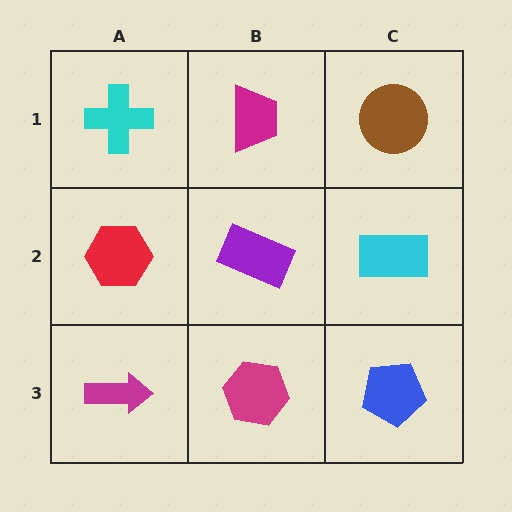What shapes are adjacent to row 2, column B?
A magenta trapezoid (row 1, column B), a magenta hexagon (row 3, column B), a red hexagon (row 2, column A), a cyan rectangle (row 2, column C).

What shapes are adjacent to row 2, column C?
A brown circle (row 1, column C), a blue pentagon (row 3, column C), a purple rectangle (row 2, column B).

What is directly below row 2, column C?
A blue pentagon.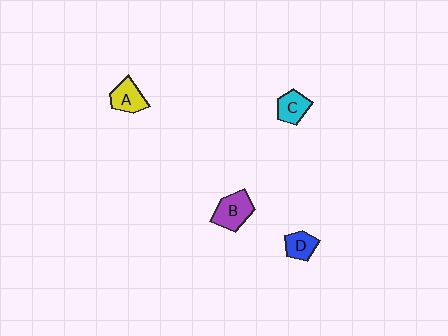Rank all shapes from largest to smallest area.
From largest to smallest: B (purple), A (yellow), C (cyan), D (blue).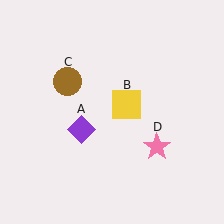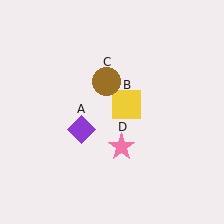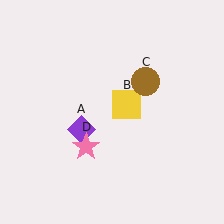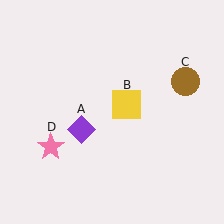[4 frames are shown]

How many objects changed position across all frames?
2 objects changed position: brown circle (object C), pink star (object D).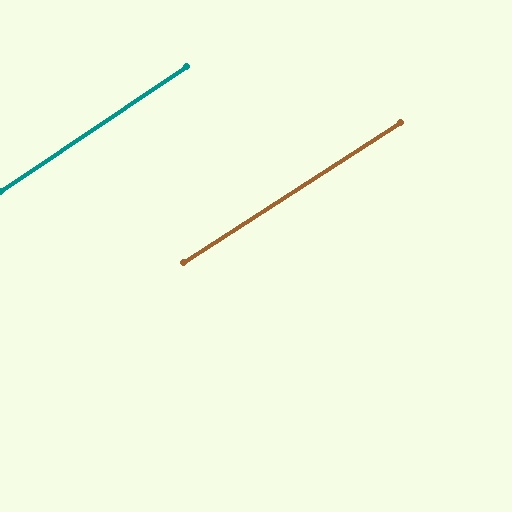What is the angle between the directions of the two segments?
Approximately 1 degree.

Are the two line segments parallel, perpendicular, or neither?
Parallel — their directions differ by only 1.2°.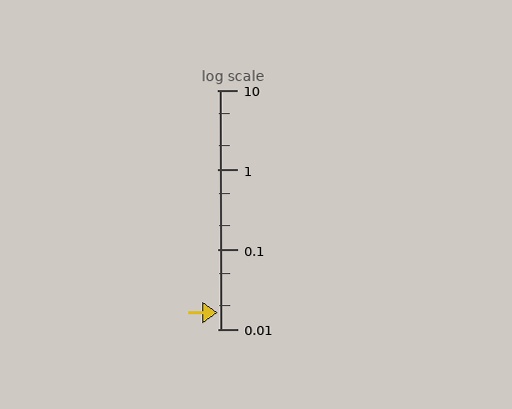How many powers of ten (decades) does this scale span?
The scale spans 3 decades, from 0.01 to 10.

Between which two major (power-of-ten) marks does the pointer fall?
The pointer is between 0.01 and 0.1.